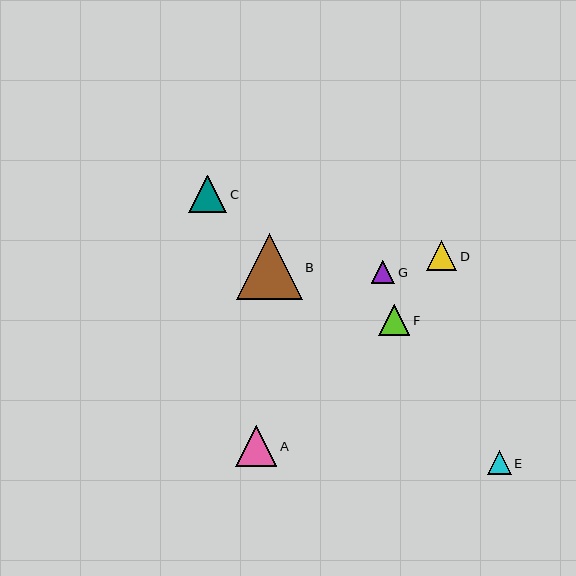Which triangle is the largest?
Triangle B is the largest with a size of approximately 66 pixels.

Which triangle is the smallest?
Triangle G is the smallest with a size of approximately 23 pixels.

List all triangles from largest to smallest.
From largest to smallest: B, A, C, F, D, E, G.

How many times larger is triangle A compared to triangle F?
Triangle A is approximately 1.3 times the size of triangle F.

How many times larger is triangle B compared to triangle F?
Triangle B is approximately 2.1 times the size of triangle F.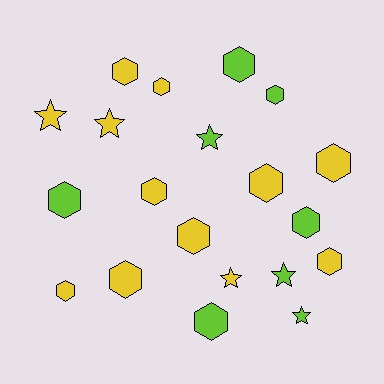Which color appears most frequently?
Yellow, with 12 objects.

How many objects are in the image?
There are 20 objects.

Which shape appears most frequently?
Hexagon, with 14 objects.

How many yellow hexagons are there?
There are 9 yellow hexagons.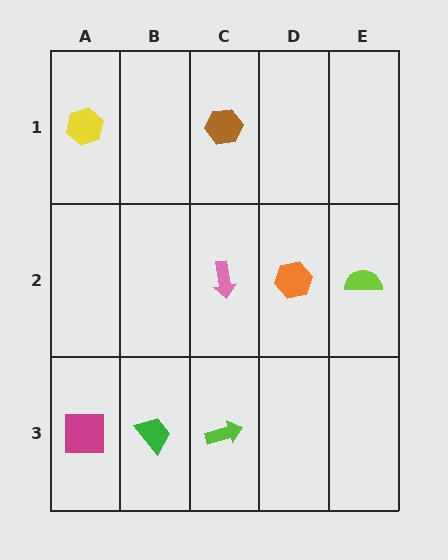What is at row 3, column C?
A lime arrow.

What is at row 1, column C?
A brown hexagon.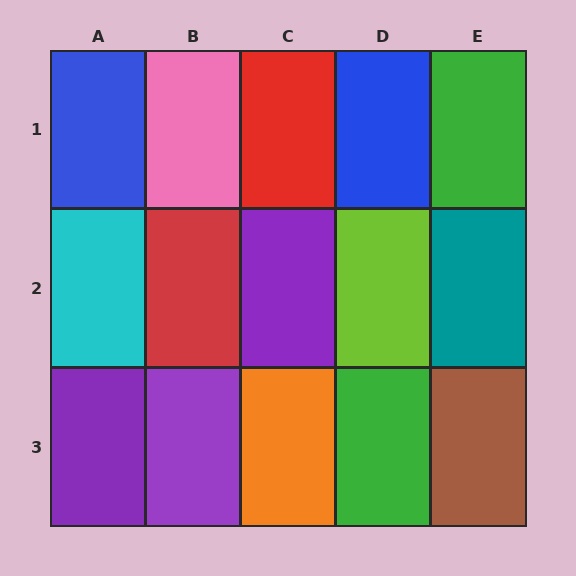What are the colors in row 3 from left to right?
Purple, purple, orange, green, brown.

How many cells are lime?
1 cell is lime.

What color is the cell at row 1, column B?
Pink.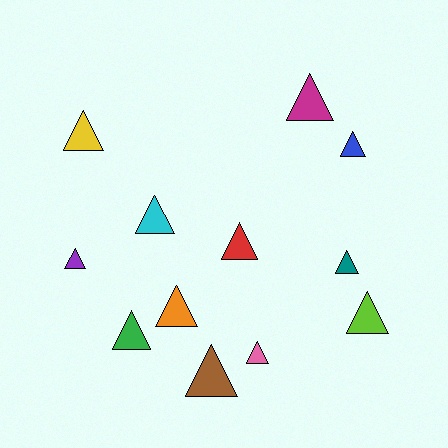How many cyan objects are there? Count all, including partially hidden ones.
There is 1 cyan object.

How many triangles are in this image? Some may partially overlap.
There are 12 triangles.